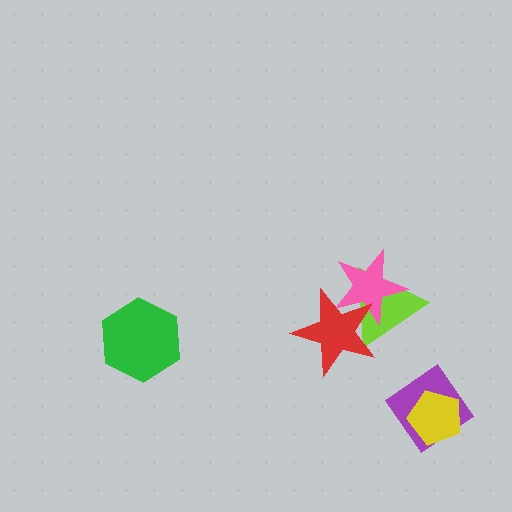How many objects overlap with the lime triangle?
2 objects overlap with the lime triangle.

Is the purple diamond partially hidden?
Yes, it is partially covered by another shape.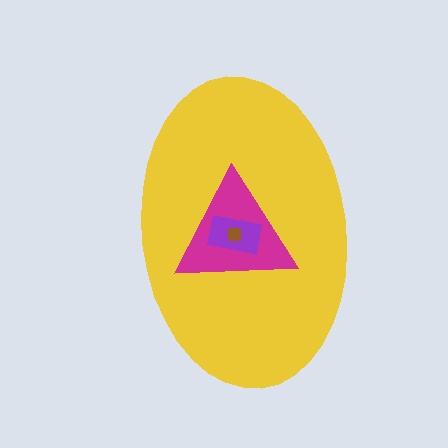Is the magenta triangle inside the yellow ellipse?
Yes.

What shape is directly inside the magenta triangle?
The purple rectangle.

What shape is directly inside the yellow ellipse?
The magenta triangle.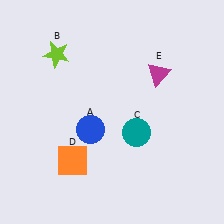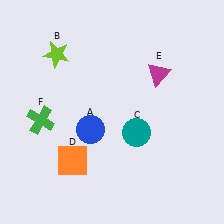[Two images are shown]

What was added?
A green cross (F) was added in Image 2.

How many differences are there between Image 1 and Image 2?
There is 1 difference between the two images.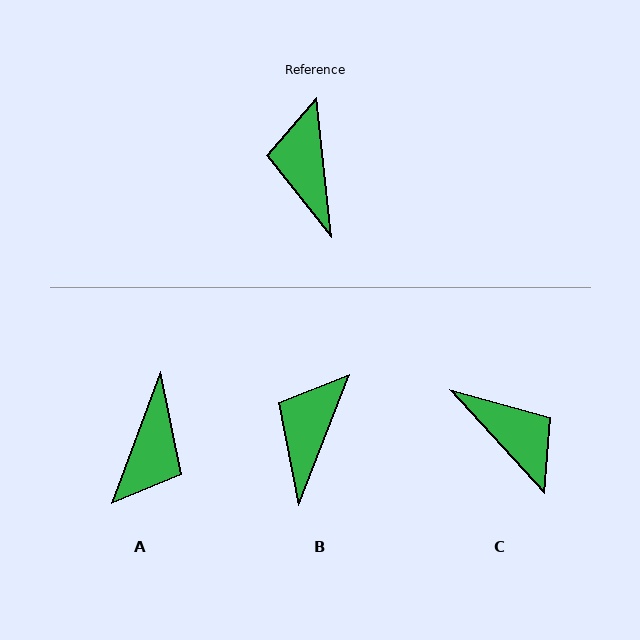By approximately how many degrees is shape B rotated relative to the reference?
Approximately 28 degrees clockwise.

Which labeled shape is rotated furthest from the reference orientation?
A, about 153 degrees away.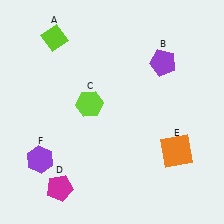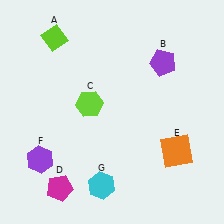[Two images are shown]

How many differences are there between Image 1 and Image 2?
There is 1 difference between the two images.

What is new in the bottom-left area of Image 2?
A cyan hexagon (G) was added in the bottom-left area of Image 2.